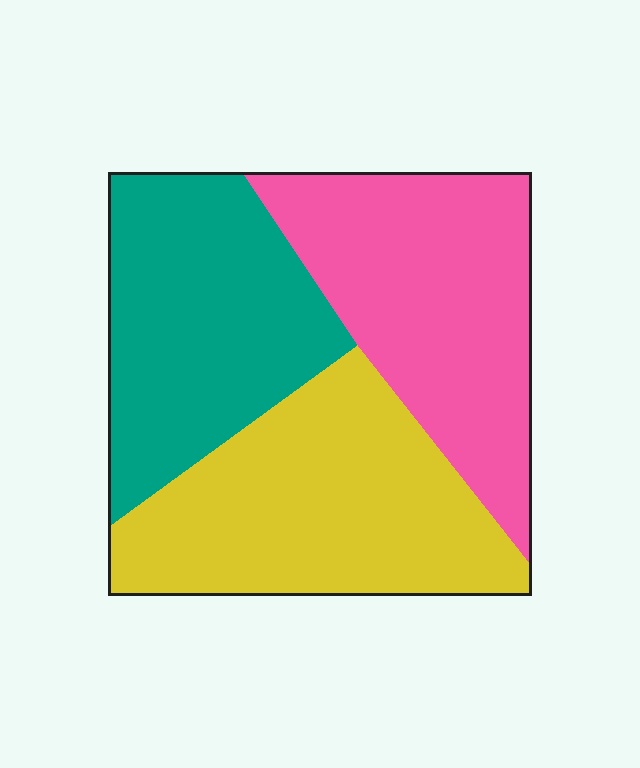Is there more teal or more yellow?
Yellow.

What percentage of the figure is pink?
Pink covers 33% of the figure.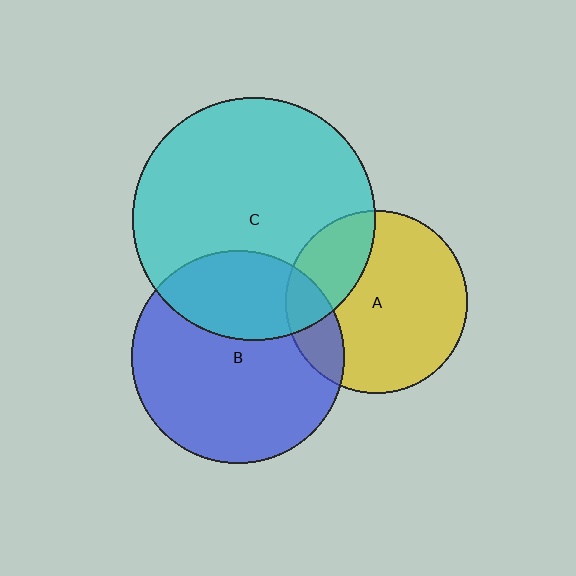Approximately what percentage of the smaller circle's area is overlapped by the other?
Approximately 25%.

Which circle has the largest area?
Circle C (cyan).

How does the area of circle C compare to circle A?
Approximately 1.8 times.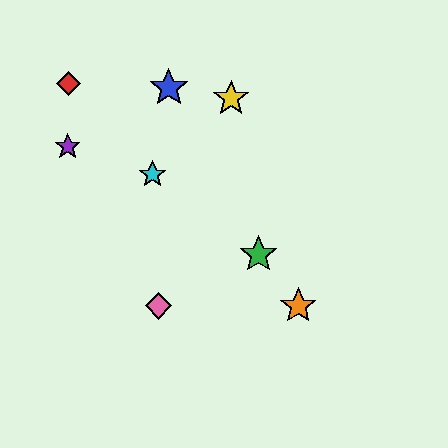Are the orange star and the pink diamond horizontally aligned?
Yes, both are at y≈306.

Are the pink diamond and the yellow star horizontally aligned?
No, the pink diamond is at y≈306 and the yellow star is at y≈98.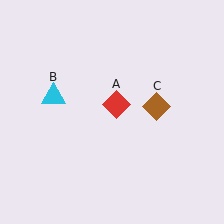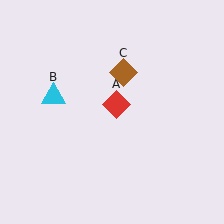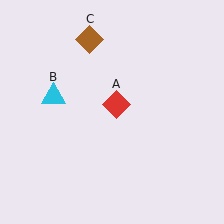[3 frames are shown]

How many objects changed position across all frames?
1 object changed position: brown diamond (object C).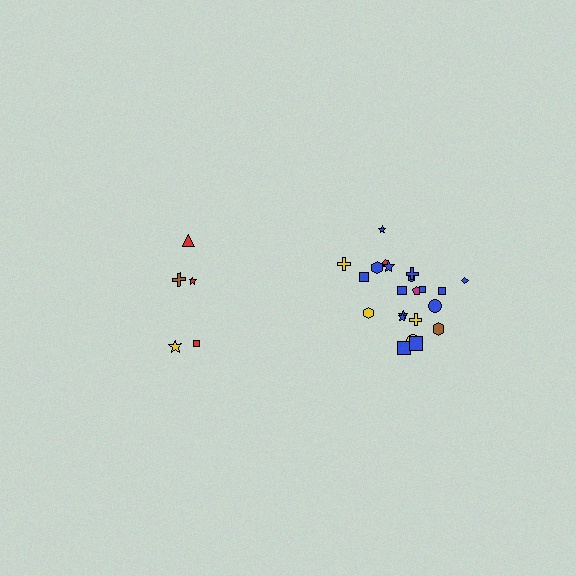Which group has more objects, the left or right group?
The right group.